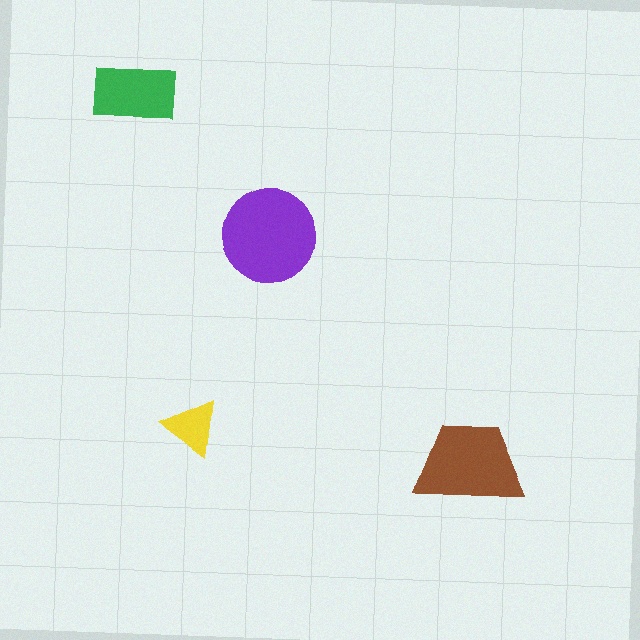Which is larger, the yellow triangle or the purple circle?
The purple circle.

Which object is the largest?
The purple circle.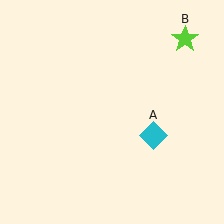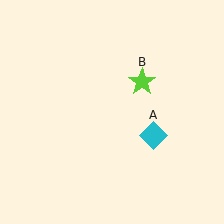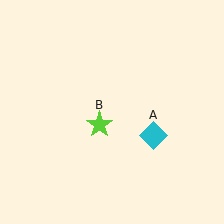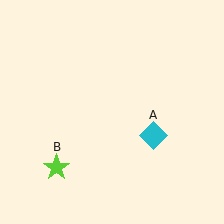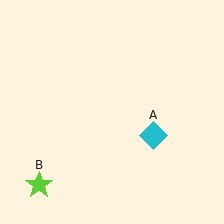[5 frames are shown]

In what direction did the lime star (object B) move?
The lime star (object B) moved down and to the left.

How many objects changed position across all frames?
1 object changed position: lime star (object B).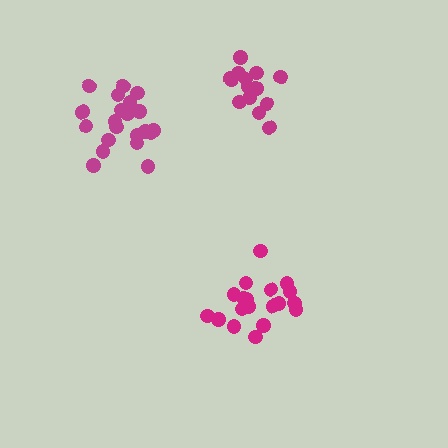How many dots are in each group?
Group 1: 20 dots, Group 2: 21 dots, Group 3: 15 dots (56 total).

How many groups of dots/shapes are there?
There are 3 groups.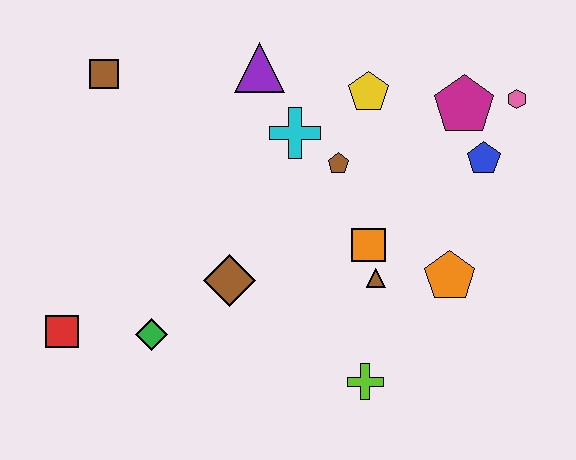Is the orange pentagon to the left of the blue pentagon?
Yes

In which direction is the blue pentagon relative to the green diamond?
The blue pentagon is to the right of the green diamond.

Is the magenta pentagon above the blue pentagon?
Yes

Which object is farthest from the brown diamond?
The pink hexagon is farthest from the brown diamond.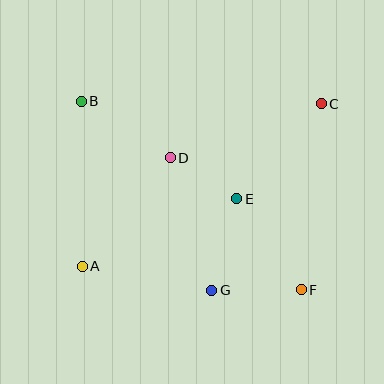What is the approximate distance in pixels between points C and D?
The distance between C and D is approximately 160 pixels.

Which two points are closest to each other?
Points D and E are closest to each other.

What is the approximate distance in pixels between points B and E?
The distance between B and E is approximately 184 pixels.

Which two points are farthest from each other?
Points B and F are farthest from each other.